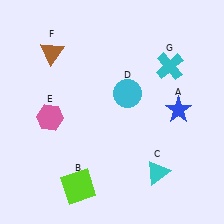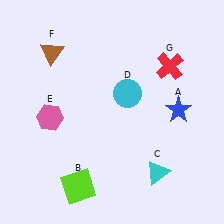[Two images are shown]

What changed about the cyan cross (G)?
In Image 1, G is cyan. In Image 2, it changed to red.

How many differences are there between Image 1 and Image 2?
There is 1 difference between the two images.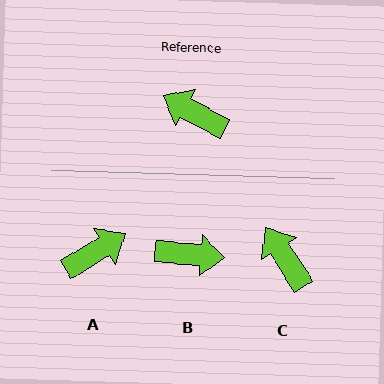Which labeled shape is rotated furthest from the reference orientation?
B, about 157 degrees away.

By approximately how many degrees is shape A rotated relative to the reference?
Approximately 120 degrees clockwise.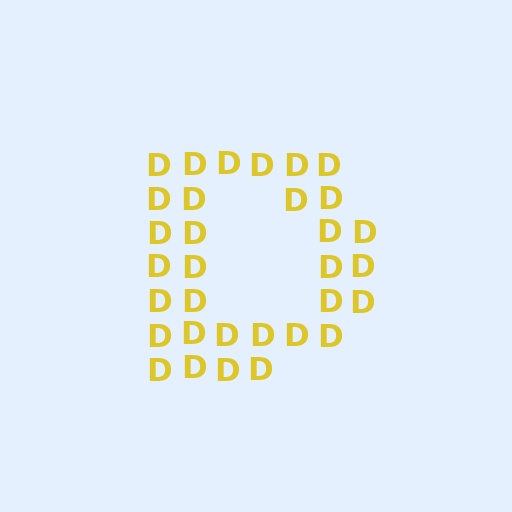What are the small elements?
The small elements are letter D's.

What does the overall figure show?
The overall figure shows the letter D.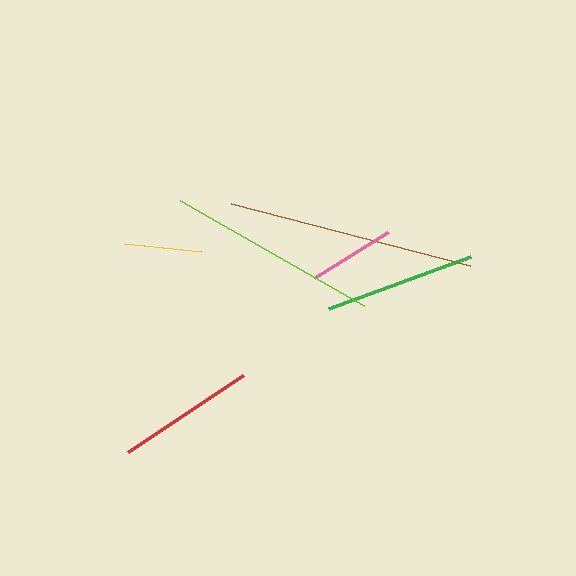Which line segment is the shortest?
The yellow line is the shortest at approximately 76 pixels.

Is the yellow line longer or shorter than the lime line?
The lime line is longer than the yellow line.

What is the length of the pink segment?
The pink segment is approximately 87 pixels long.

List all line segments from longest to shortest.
From longest to shortest: brown, lime, green, red, pink, yellow.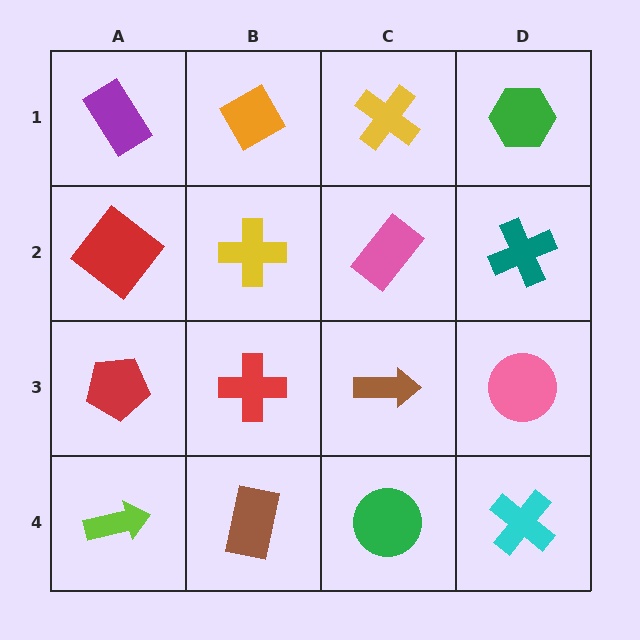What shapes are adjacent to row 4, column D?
A pink circle (row 3, column D), a green circle (row 4, column C).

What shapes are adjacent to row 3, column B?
A yellow cross (row 2, column B), a brown rectangle (row 4, column B), a red pentagon (row 3, column A), a brown arrow (row 3, column C).